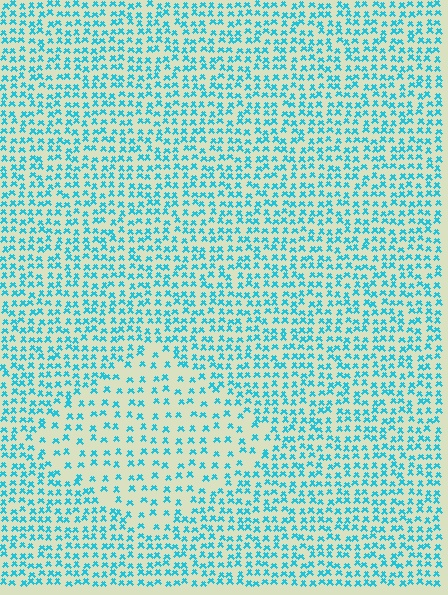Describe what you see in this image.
The image contains small cyan elements arranged at two different densities. A diamond-shaped region is visible where the elements are less densely packed than the surrounding area.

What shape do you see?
I see a diamond.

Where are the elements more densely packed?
The elements are more densely packed outside the diamond boundary.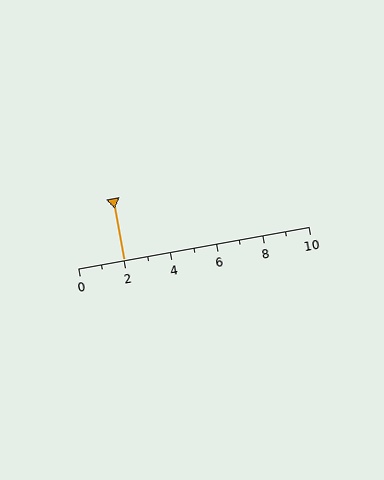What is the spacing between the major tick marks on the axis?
The major ticks are spaced 2 apart.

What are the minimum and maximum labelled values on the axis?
The axis runs from 0 to 10.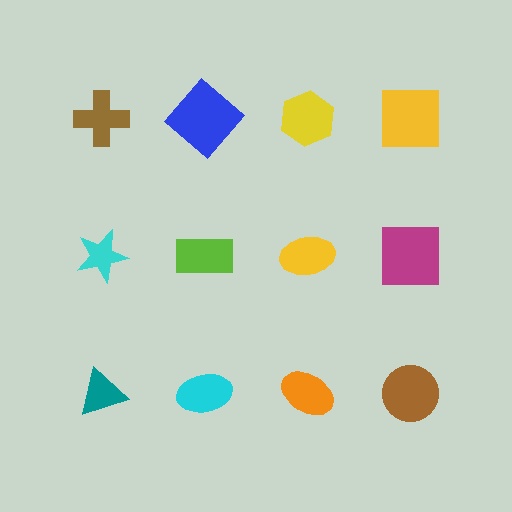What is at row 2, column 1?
A cyan star.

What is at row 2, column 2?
A lime rectangle.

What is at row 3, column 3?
An orange ellipse.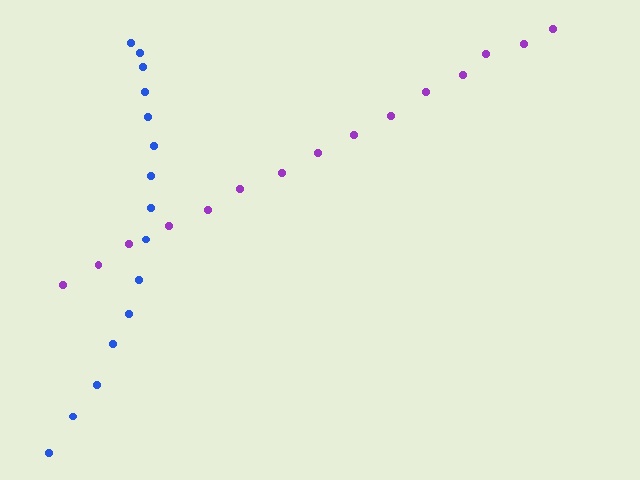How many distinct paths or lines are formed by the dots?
There are 2 distinct paths.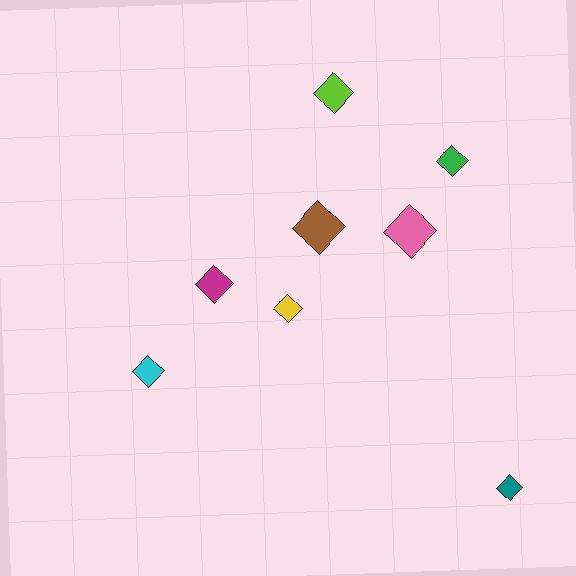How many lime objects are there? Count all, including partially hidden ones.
There is 1 lime object.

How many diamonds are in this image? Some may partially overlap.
There are 8 diamonds.